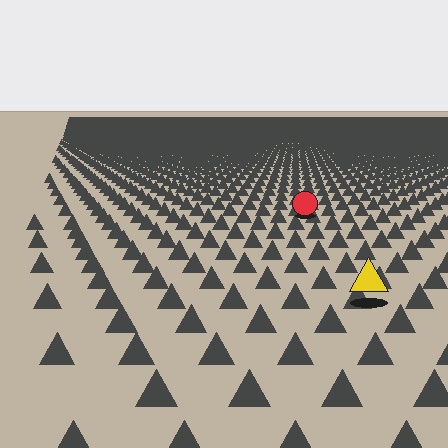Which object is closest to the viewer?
The yellow triangle is closest. The texture marks near it are larger and more spread out.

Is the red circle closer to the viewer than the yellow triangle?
No. The yellow triangle is closer — you can tell from the texture gradient: the ground texture is coarser near it.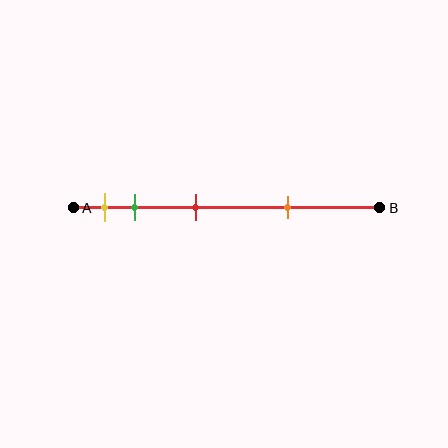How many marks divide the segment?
There are 4 marks dividing the segment.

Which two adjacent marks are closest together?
The yellow and green marks are the closest adjacent pair.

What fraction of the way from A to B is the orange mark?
The orange mark is approximately 70% (0.7) of the way from A to B.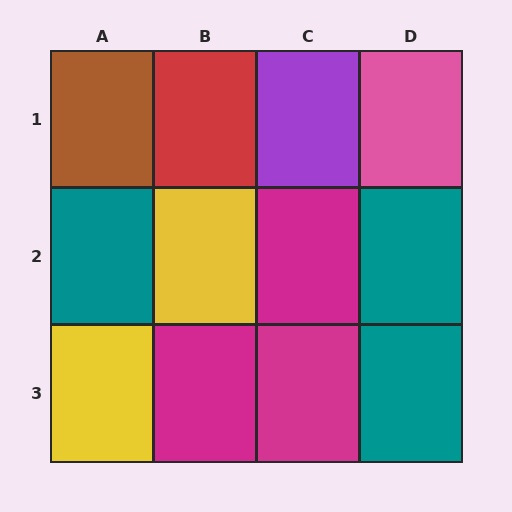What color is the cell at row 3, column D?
Teal.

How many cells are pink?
1 cell is pink.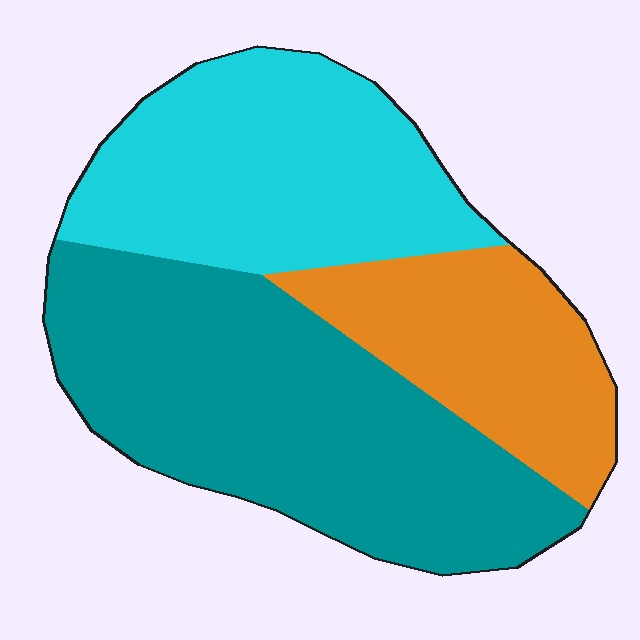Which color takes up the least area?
Orange, at roughly 20%.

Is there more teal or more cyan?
Teal.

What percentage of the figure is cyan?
Cyan takes up about one third (1/3) of the figure.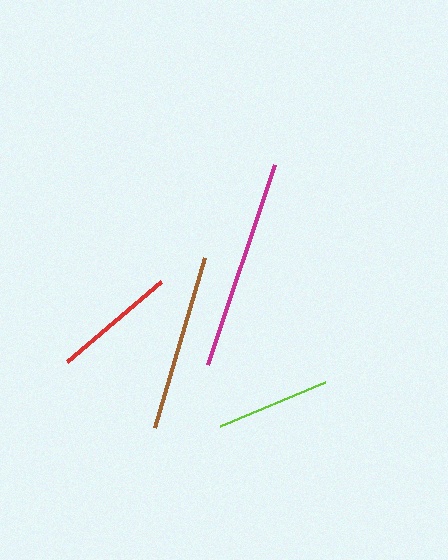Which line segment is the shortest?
The lime line is the shortest at approximately 114 pixels.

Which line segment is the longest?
The magenta line is the longest at approximately 210 pixels.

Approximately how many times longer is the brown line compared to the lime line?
The brown line is approximately 1.6 times the length of the lime line.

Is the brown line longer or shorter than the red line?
The brown line is longer than the red line.